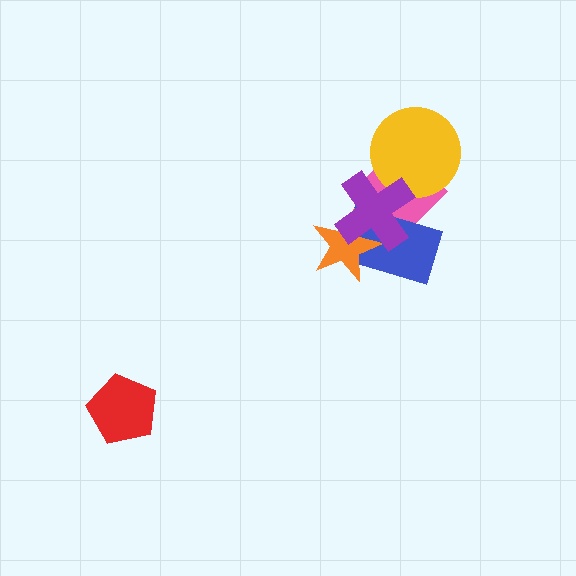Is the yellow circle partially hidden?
Yes, it is partially covered by another shape.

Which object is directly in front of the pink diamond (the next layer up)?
The blue rectangle is directly in front of the pink diamond.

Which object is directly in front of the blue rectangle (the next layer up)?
The orange star is directly in front of the blue rectangle.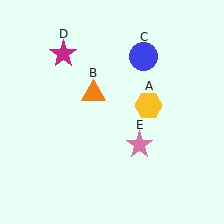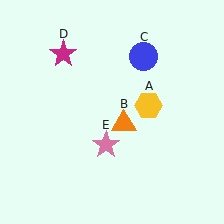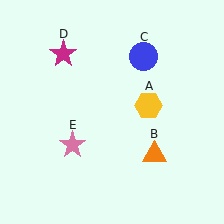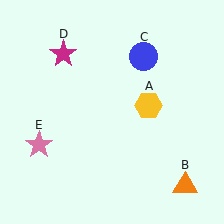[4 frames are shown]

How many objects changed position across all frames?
2 objects changed position: orange triangle (object B), pink star (object E).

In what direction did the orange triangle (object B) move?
The orange triangle (object B) moved down and to the right.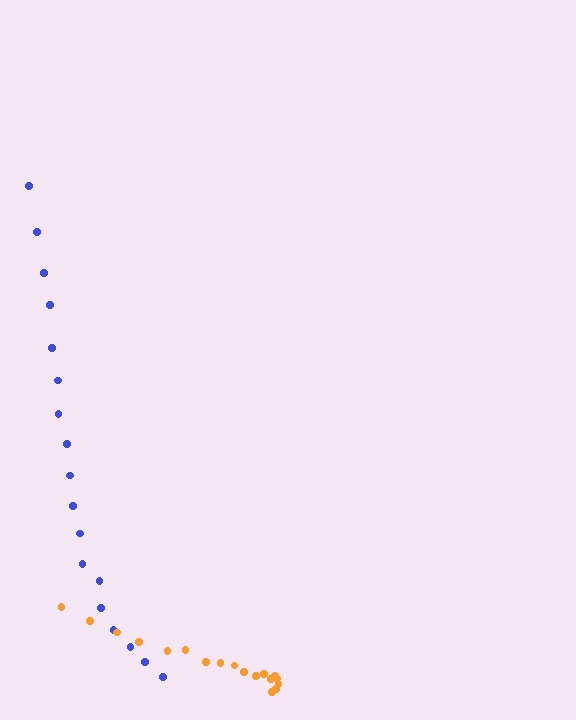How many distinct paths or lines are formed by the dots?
There are 2 distinct paths.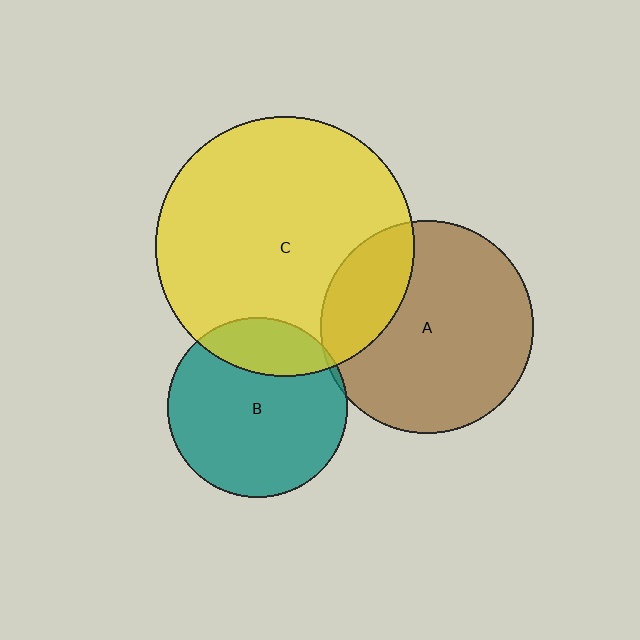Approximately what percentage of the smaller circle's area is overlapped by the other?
Approximately 20%.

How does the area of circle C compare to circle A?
Approximately 1.5 times.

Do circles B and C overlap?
Yes.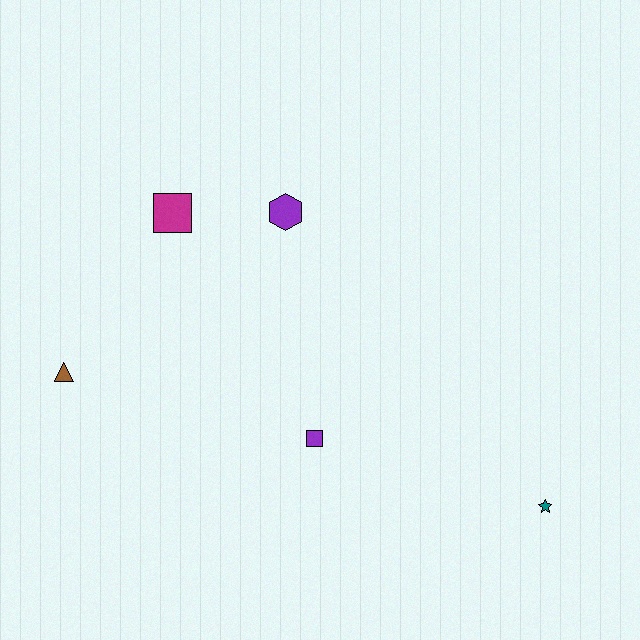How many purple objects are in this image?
There are 2 purple objects.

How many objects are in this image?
There are 5 objects.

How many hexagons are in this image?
There is 1 hexagon.